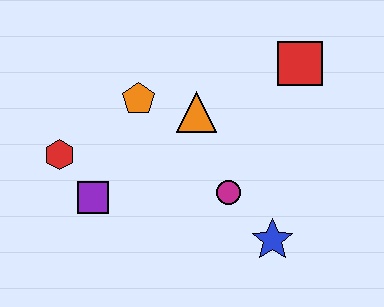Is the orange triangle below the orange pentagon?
Yes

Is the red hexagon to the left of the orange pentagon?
Yes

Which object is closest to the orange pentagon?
The orange triangle is closest to the orange pentagon.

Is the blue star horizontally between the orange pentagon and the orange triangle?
No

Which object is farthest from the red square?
The red hexagon is farthest from the red square.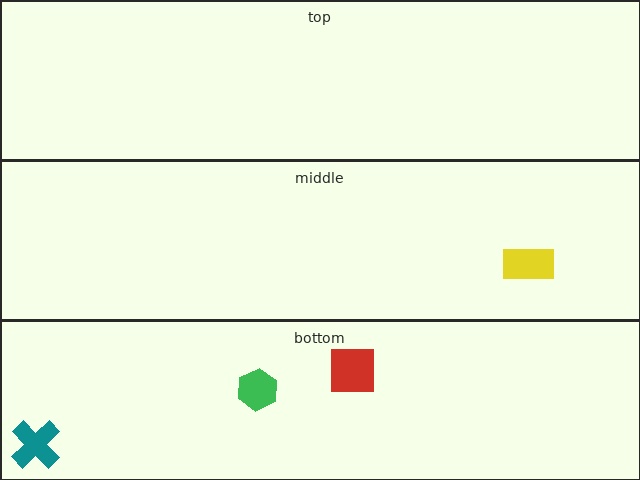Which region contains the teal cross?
The bottom region.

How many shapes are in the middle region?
1.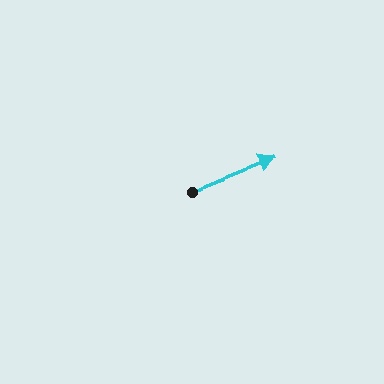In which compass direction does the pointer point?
East.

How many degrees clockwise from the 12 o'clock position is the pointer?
Approximately 69 degrees.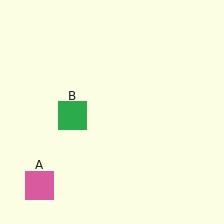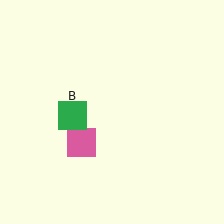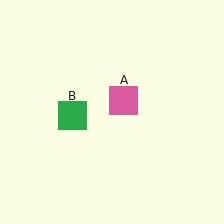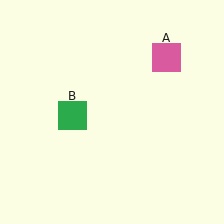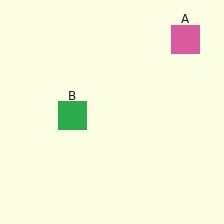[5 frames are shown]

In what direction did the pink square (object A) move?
The pink square (object A) moved up and to the right.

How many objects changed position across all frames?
1 object changed position: pink square (object A).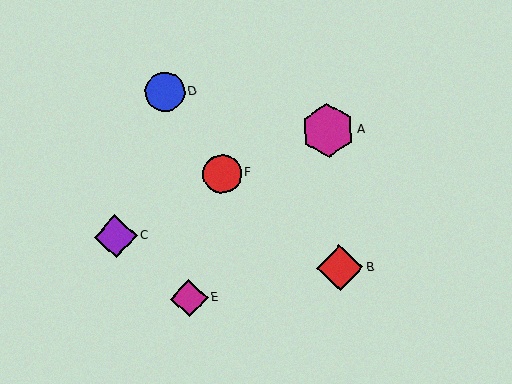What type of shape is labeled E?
Shape E is a magenta diamond.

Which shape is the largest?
The magenta hexagon (labeled A) is the largest.